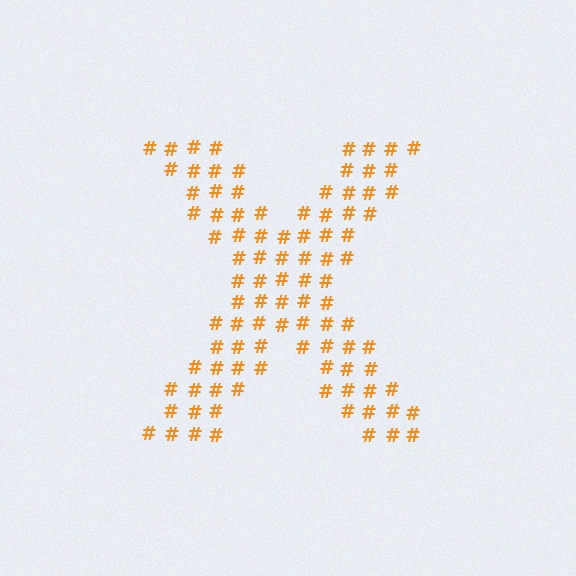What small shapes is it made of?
It is made of small hash symbols.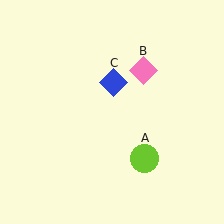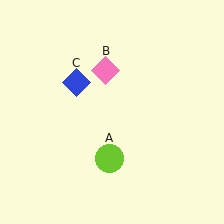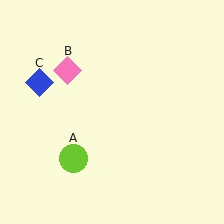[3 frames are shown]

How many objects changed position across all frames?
3 objects changed position: lime circle (object A), pink diamond (object B), blue diamond (object C).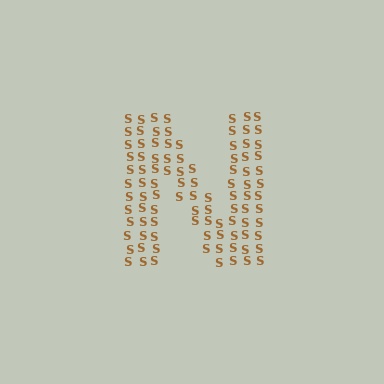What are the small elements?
The small elements are letter S's.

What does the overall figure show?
The overall figure shows the letter N.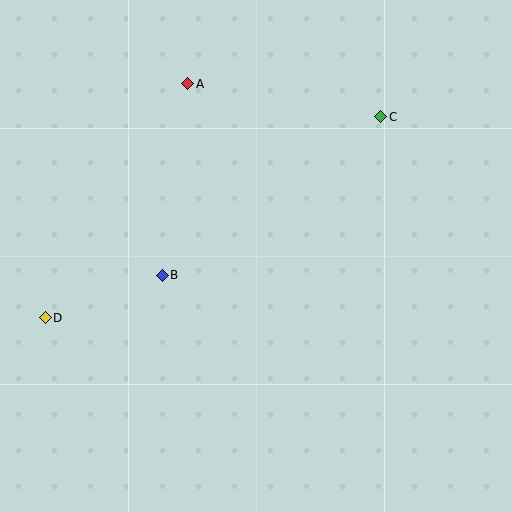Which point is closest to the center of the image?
Point B at (162, 275) is closest to the center.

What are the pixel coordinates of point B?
Point B is at (162, 275).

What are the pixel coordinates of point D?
Point D is at (45, 318).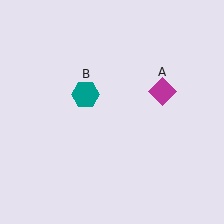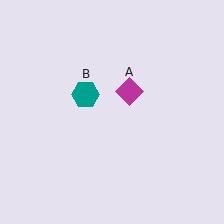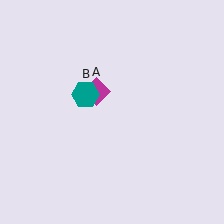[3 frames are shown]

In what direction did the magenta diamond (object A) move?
The magenta diamond (object A) moved left.